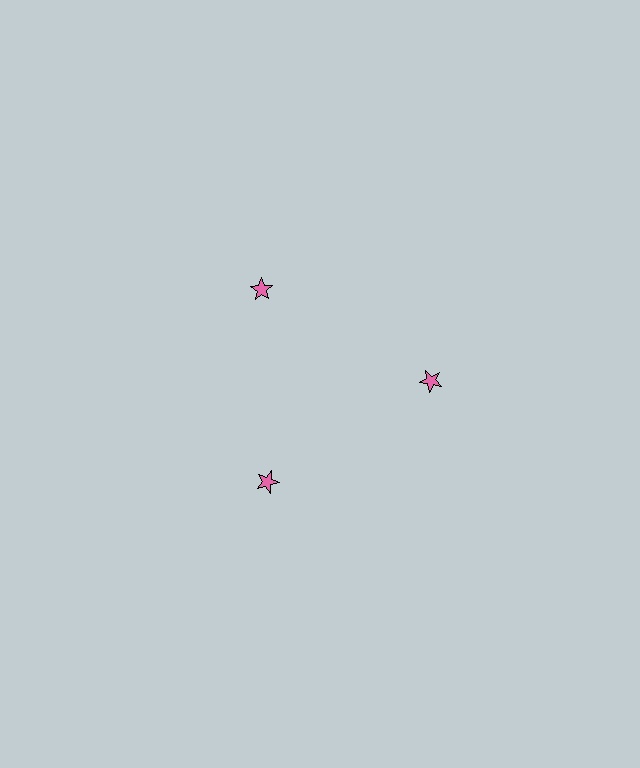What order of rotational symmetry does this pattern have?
This pattern has 3-fold rotational symmetry.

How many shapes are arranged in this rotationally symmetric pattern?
There are 3 shapes, arranged in 3 groups of 1.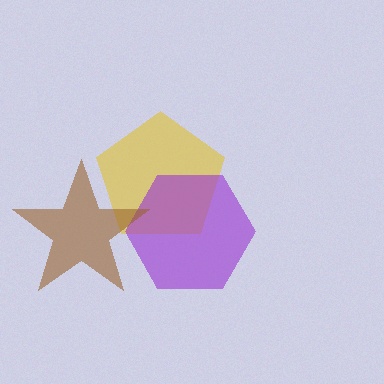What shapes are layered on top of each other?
The layered shapes are: a yellow pentagon, a purple hexagon, a brown star.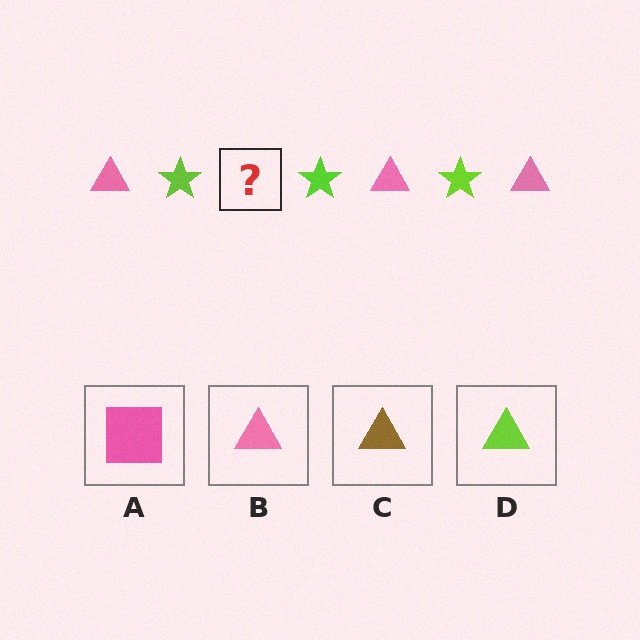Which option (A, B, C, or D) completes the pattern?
B.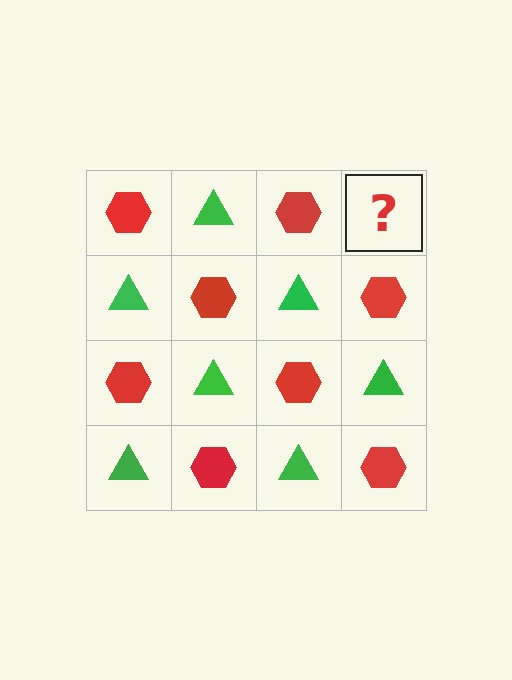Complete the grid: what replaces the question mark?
The question mark should be replaced with a green triangle.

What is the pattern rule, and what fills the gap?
The rule is that it alternates red hexagon and green triangle in a checkerboard pattern. The gap should be filled with a green triangle.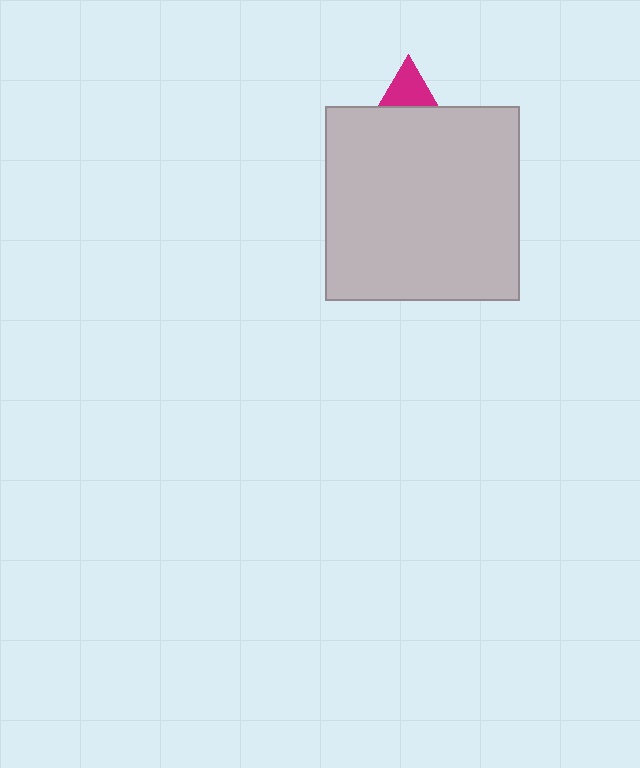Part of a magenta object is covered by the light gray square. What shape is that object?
It is a triangle.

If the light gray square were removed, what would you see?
You would see the complete magenta triangle.